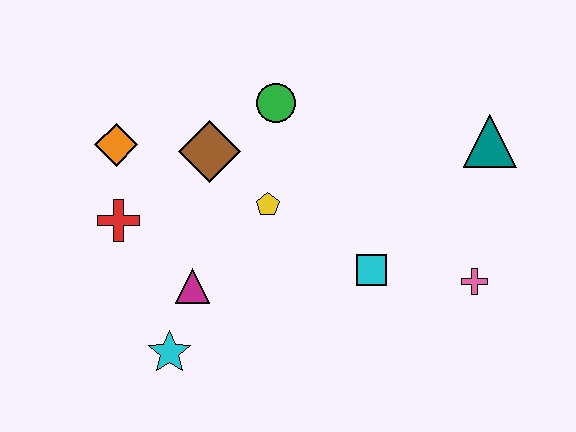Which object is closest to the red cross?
The orange diamond is closest to the red cross.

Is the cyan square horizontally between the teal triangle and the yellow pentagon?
Yes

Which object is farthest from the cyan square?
The orange diamond is farthest from the cyan square.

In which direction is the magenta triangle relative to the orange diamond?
The magenta triangle is below the orange diamond.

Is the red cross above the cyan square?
Yes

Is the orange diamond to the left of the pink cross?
Yes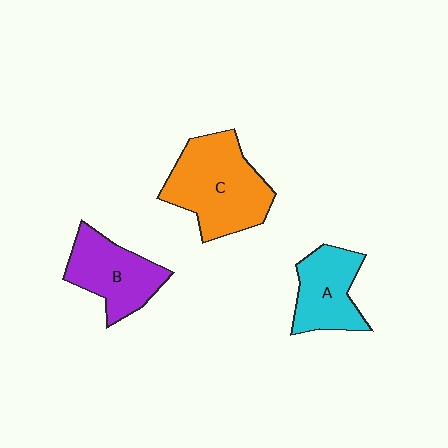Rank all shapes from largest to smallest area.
From largest to smallest: C (orange), B (purple), A (cyan).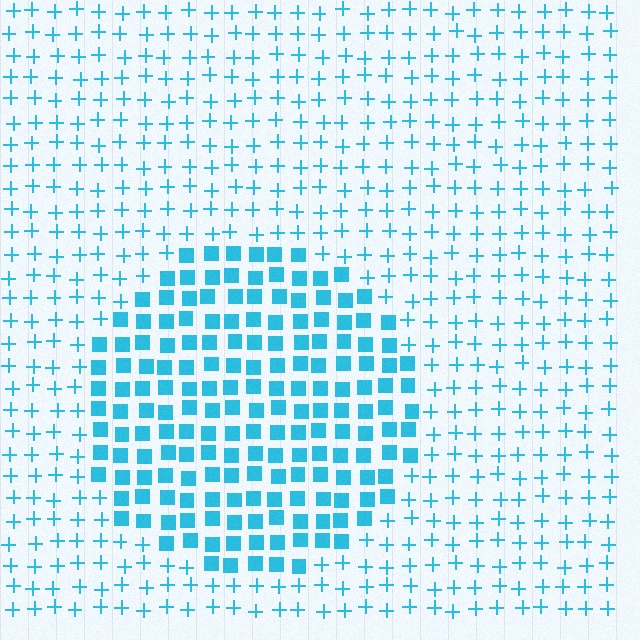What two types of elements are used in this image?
The image uses squares inside the circle region and plus signs outside it.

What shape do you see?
I see a circle.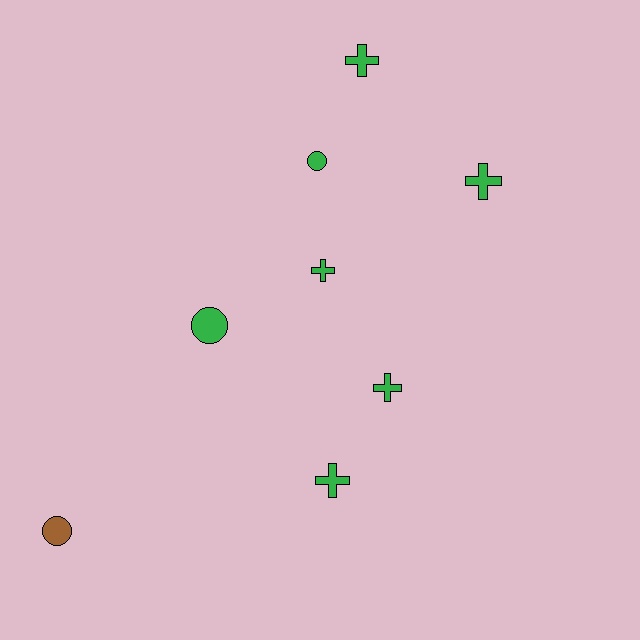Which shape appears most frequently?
Cross, with 5 objects.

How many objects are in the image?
There are 8 objects.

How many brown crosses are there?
There are no brown crosses.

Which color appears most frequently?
Green, with 7 objects.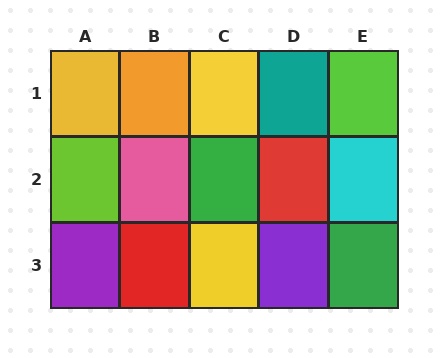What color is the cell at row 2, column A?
Lime.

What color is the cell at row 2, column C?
Green.